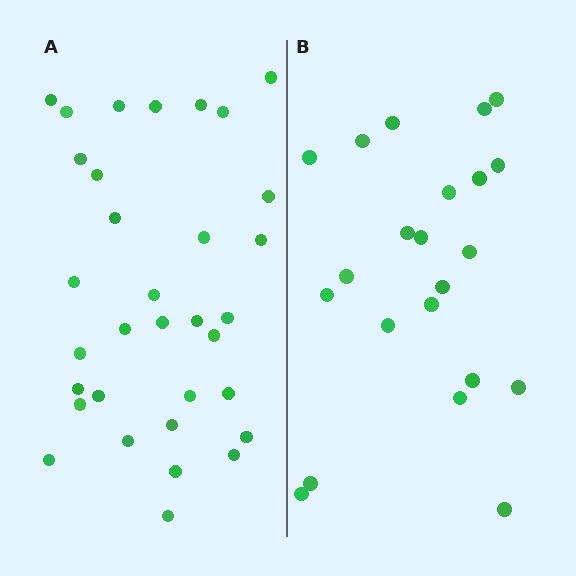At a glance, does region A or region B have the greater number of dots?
Region A (the left region) has more dots.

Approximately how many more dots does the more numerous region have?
Region A has roughly 12 or so more dots than region B.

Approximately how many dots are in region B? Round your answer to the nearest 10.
About 20 dots. (The exact count is 22, which rounds to 20.)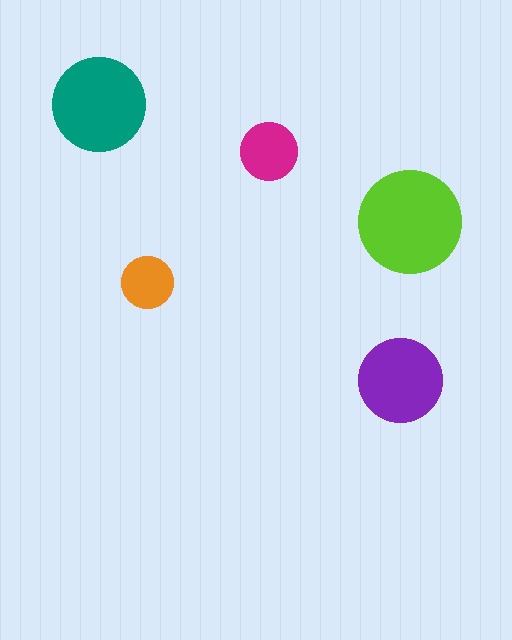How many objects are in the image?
There are 5 objects in the image.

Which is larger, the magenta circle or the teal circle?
The teal one.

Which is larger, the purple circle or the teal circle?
The teal one.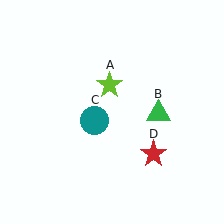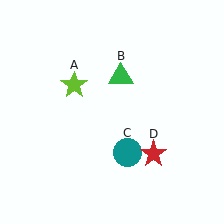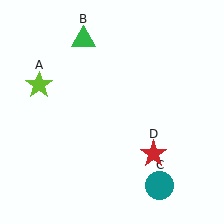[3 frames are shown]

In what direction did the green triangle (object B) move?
The green triangle (object B) moved up and to the left.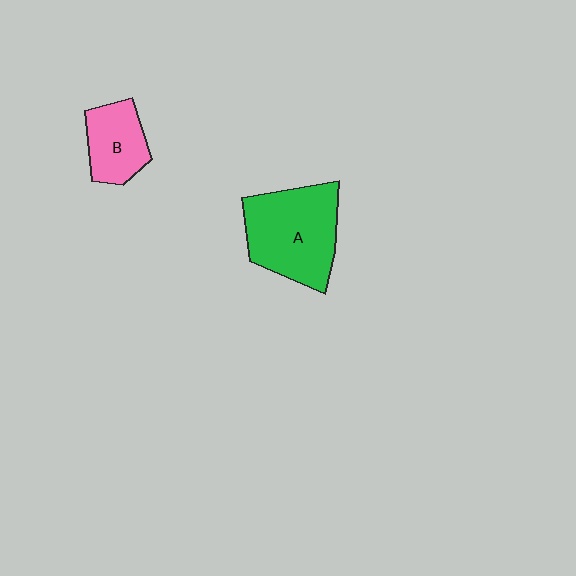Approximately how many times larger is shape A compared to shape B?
Approximately 1.9 times.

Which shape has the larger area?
Shape A (green).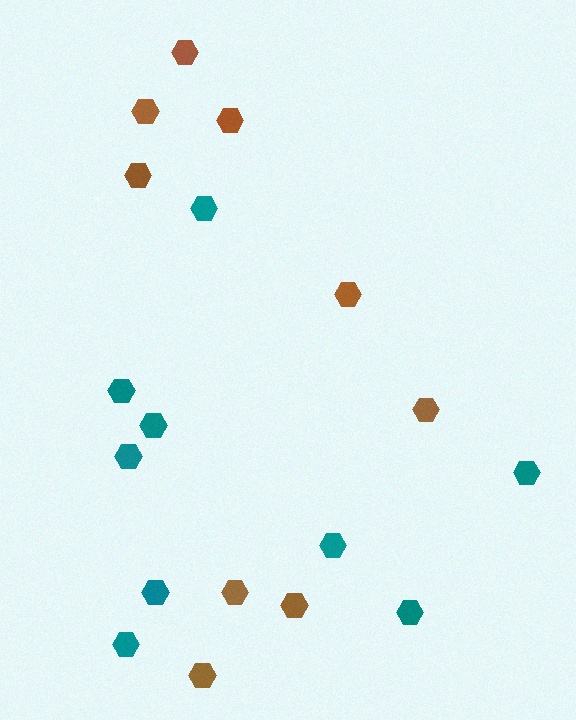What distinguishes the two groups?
There are 2 groups: one group of brown hexagons (9) and one group of teal hexagons (9).